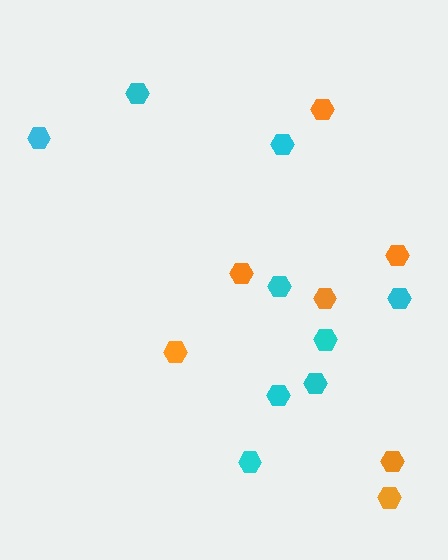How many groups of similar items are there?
There are 2 groups: one group of cyan hexagons (9) and one group of orange hexagons (7).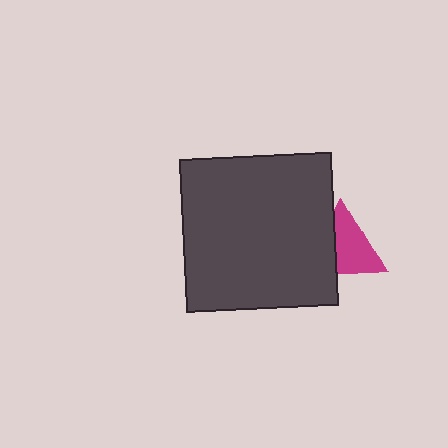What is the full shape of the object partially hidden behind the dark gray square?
The partially hidden object is a magenta triangle.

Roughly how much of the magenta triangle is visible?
About half of it is visible (roughly 63%).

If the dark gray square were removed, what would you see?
You would see the complete magenta triangle.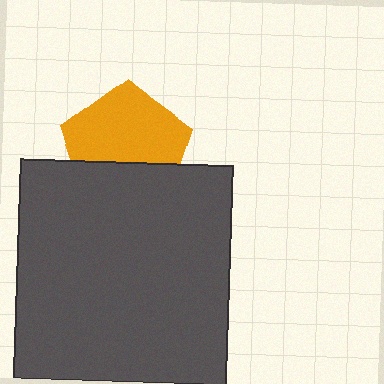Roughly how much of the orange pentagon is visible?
About half of it is visible (roughly 63%).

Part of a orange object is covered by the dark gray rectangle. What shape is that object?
It is a pentagon.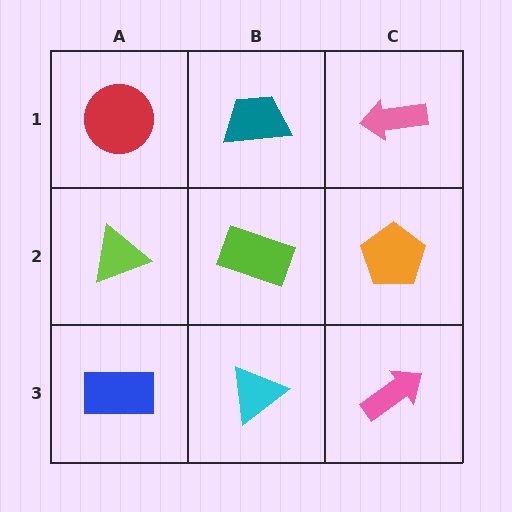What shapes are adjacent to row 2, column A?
A red circle (row 1, column A), a blue rectangle (row 3, column A), a lime rectangle (row 2, column B).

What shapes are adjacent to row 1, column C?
An orange pentagon (row 2, column C), a teal trapezoid (row 1, column B).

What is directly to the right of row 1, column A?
A teal trapezoid.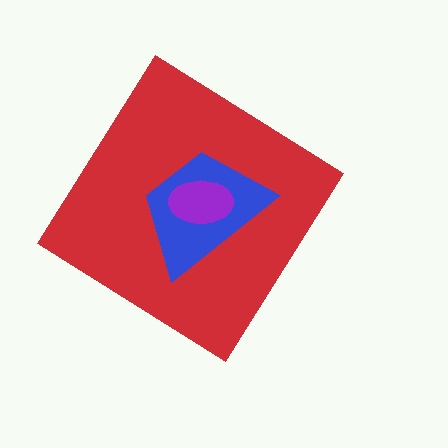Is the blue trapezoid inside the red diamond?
Yes.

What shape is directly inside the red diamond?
The blue trapezoid.